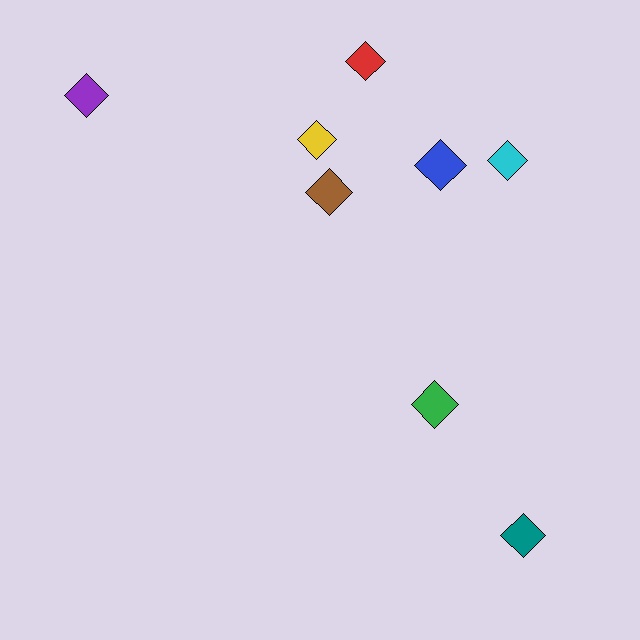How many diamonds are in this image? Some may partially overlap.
There are 8 diamonds.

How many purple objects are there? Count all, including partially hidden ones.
There is 1 purple object.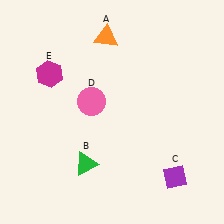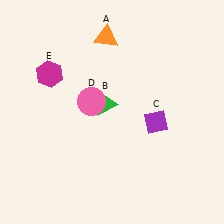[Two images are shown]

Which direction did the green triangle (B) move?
The green triangle (B) moved up.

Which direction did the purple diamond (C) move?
The purple diamond (C) moved up.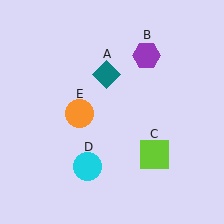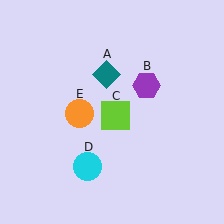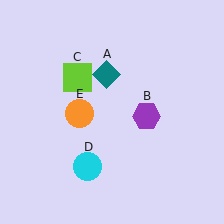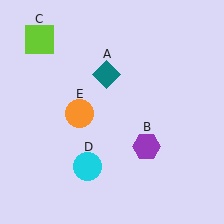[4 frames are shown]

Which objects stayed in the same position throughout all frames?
Teal diamond (object A) and cyan circle (object D) and orange circle (object E) remained stationary.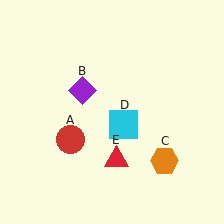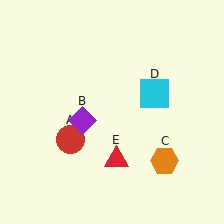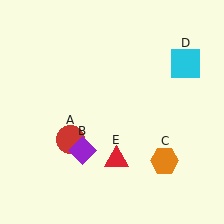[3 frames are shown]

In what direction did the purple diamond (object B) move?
The purple diamond (object B) moved down.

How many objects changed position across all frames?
2 objects changed position: purple diamond (object B), cyan square (object D).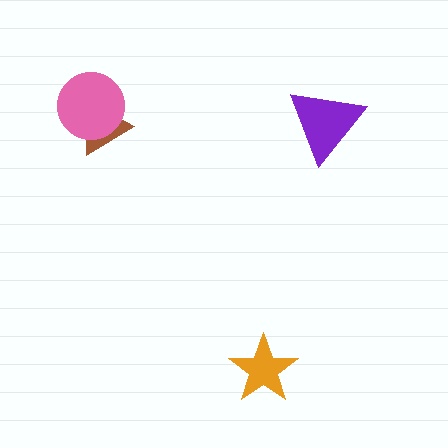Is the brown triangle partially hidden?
Yes, it is partially covered by another shape.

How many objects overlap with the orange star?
0 objects overlap with the orange star.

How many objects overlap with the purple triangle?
0 objects overlap with the purple triangle.